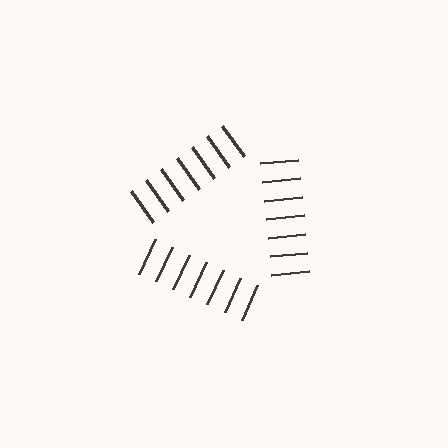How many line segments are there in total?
21 — 7 along each of the 3 edges.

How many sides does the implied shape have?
3 sides — the line-ends trace a triangle.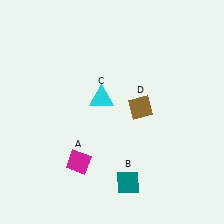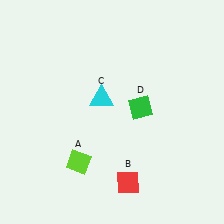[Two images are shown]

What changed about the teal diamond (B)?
In Image 1, B is teal. In Image 2, it changed to red.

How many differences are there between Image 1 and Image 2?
There are 3 differences between the two images.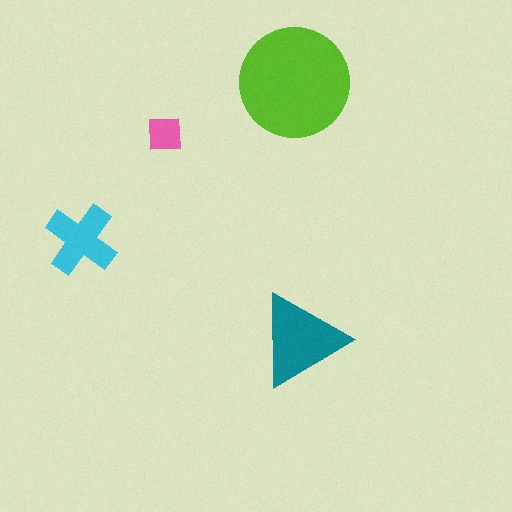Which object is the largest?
The lime circle.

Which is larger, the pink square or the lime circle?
The lime circle.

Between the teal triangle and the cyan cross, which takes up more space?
The teal triangle.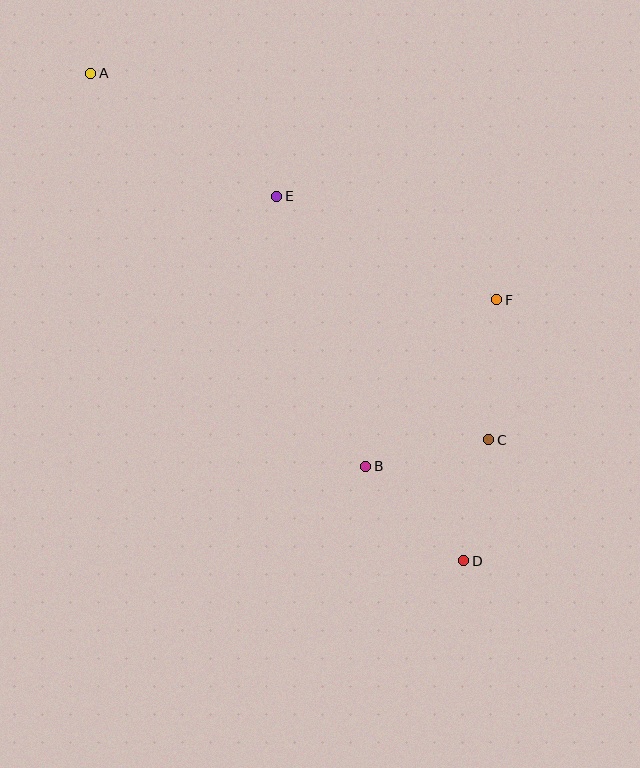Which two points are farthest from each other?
Points A and D are farthest from each other.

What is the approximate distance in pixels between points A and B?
The distance between A and B is approximately 480 pixels.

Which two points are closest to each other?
Points C and D are closest to each other.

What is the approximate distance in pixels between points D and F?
The distance between D and F is approximately 263 pixels.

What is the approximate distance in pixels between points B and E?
The distance between B and E is approximately 285 pixels.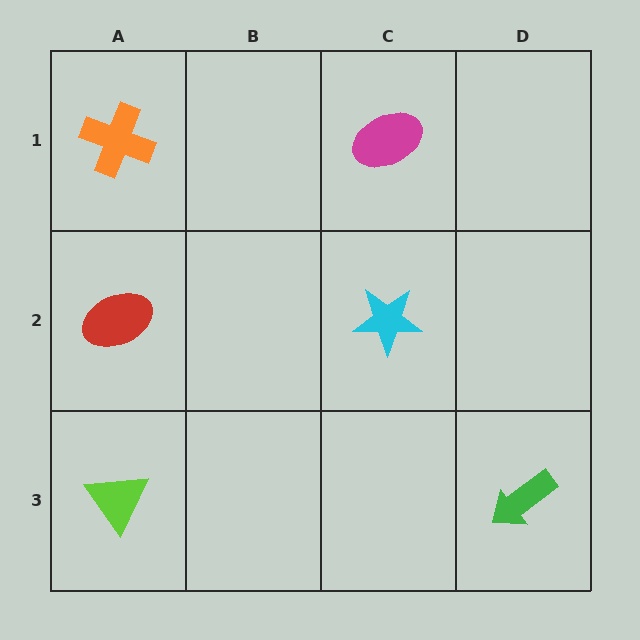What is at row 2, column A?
A red ellipse.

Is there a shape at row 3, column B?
No, that cell is empty.